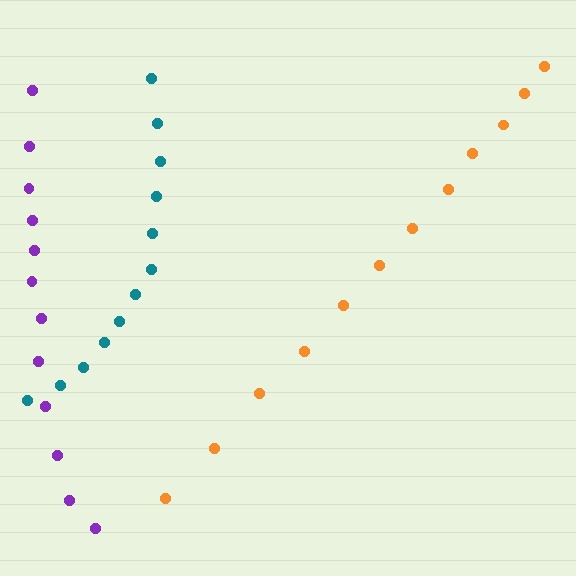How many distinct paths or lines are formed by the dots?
There are 3 distinct paths.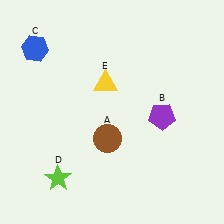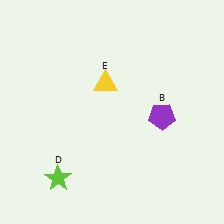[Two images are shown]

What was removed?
The brown circle (A), the blue hexagon (C) were removed in Image 2.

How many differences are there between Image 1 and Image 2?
There are 2 differences between the two images.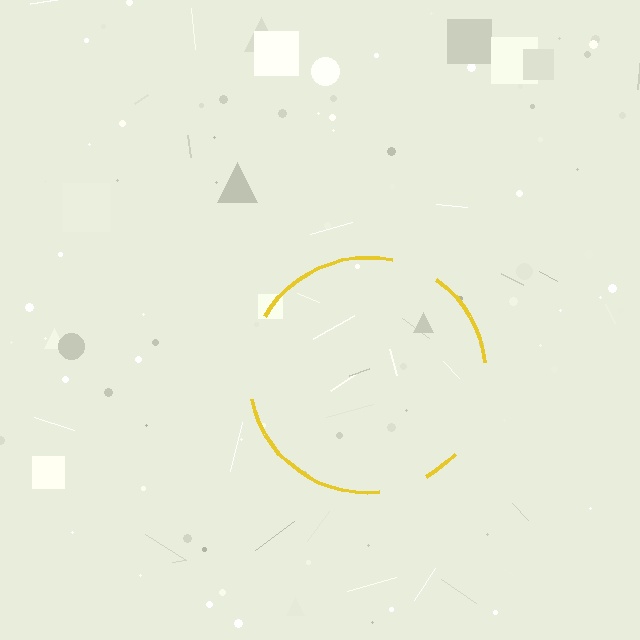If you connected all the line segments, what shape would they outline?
They would outline a circle.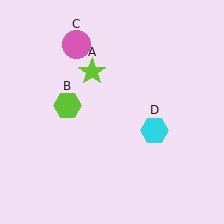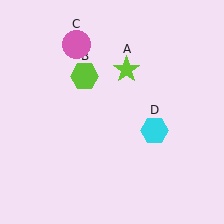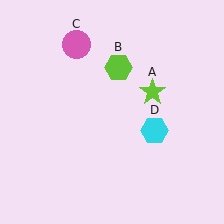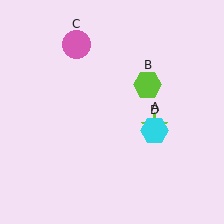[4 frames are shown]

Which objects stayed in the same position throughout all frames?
Pink circle (object C) and cyan hexagon (object D) remained stationary.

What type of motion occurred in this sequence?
The lime star (object A), lime hexagon (object B) rotated clockwise around the center of the scene.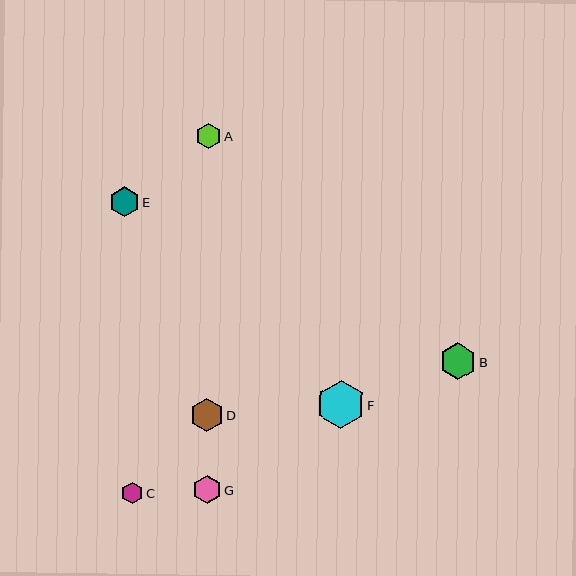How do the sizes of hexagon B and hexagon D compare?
Hexagon B and hexagon D are approximately the same size.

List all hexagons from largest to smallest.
From largest to smallest: F, B, D, E, G, A, C.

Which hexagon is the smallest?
Hexagon C is the smallest with a size of approximately 21 pixels.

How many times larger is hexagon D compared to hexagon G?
Hexagon D is approximately 1.2 times the size of hexagon G.